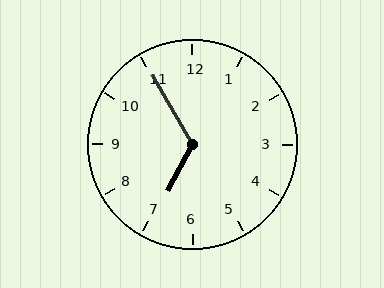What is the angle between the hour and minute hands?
Approximately 122 degrees.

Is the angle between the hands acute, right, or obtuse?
It is obtuse.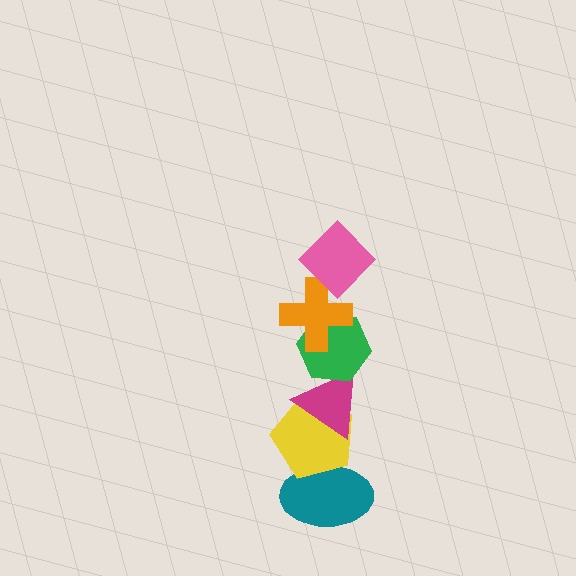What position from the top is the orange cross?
The orange cross is 2nd from the top.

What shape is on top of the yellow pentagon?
The magenta triangle is on top of the yellow pentagon.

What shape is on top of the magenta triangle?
The green hexagon is on top of the magenta triangle.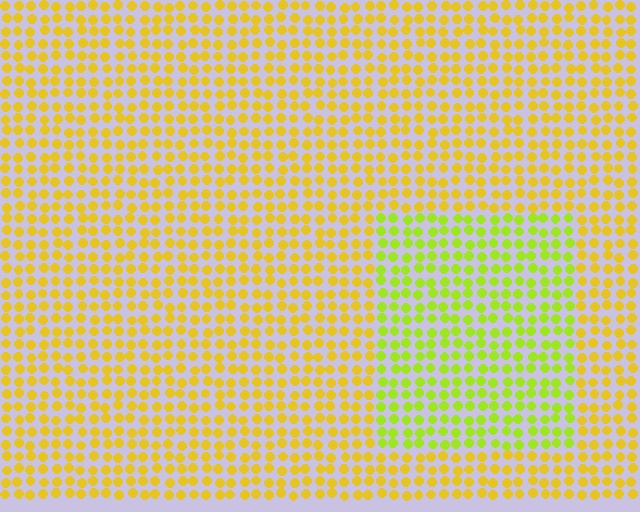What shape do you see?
I see a rectangle.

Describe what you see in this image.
The image is filled with small yellow elements in a uniform arrangement. A rectangle-shaped region is visible where the elements are tinted to a slightly different hue, forming a subtle color boundary.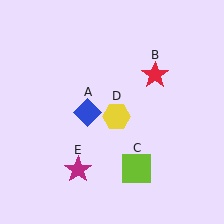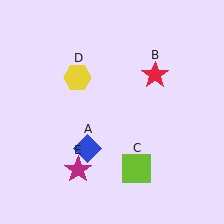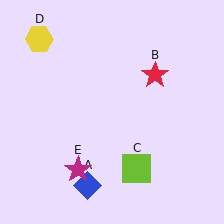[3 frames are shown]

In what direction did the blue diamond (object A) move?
The blue diamond (object A) moved down.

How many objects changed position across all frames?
2 objects changed position: blue diamond (object A), yellow hexagon (object D).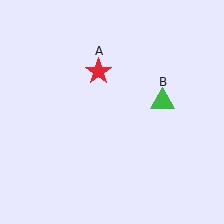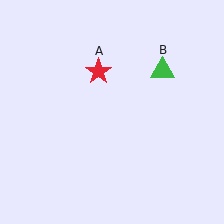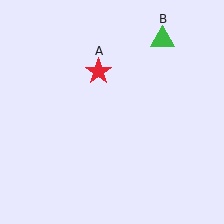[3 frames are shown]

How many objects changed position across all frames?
1 object changed position: green triangle (object B).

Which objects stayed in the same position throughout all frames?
Red star (object A) remained stationary.